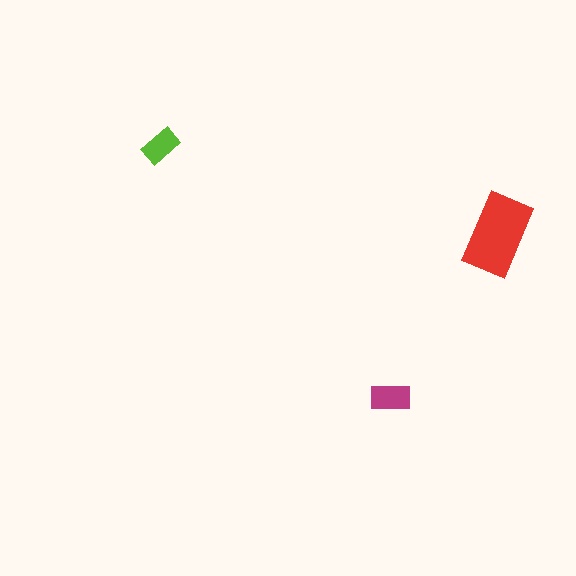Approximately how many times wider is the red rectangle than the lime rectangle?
About 2 times wider.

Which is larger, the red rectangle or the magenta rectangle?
The red one.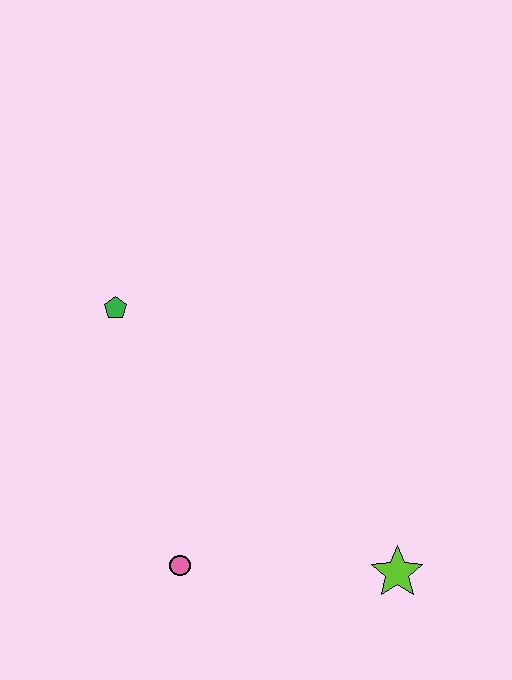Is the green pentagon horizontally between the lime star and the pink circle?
No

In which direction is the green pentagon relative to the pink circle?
The green pentagon is above the pink circle.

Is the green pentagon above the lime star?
Yes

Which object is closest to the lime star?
The pink circle is closest to the lime star.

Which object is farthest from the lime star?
The green pentagon is farthest from the lime star.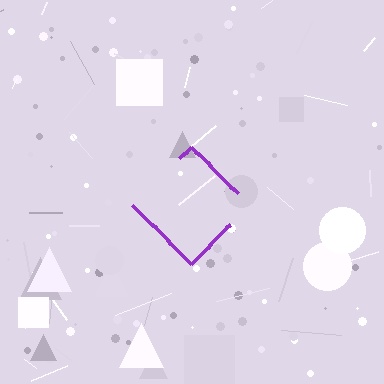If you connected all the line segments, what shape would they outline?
They would outline a diamond.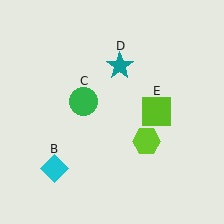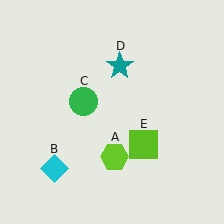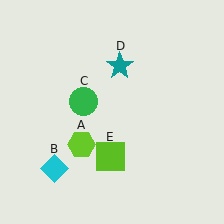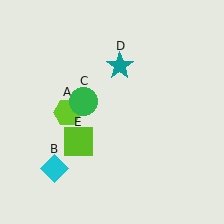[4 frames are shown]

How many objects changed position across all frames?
2 objects changed position: lime hexagon (object A), lime square (object E).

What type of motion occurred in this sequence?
The lime hexagon (object A), lime square (object E) rotated clockwise around the center of the scene.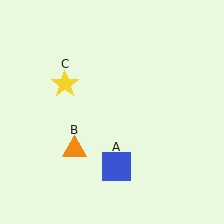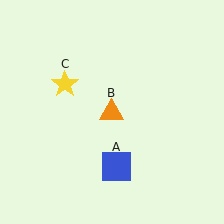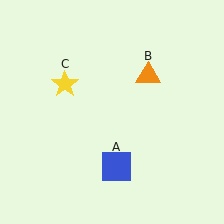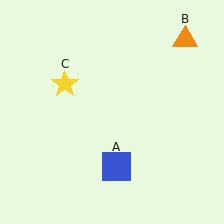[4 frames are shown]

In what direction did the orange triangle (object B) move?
The orange triangle (object B) moved up and to the right.